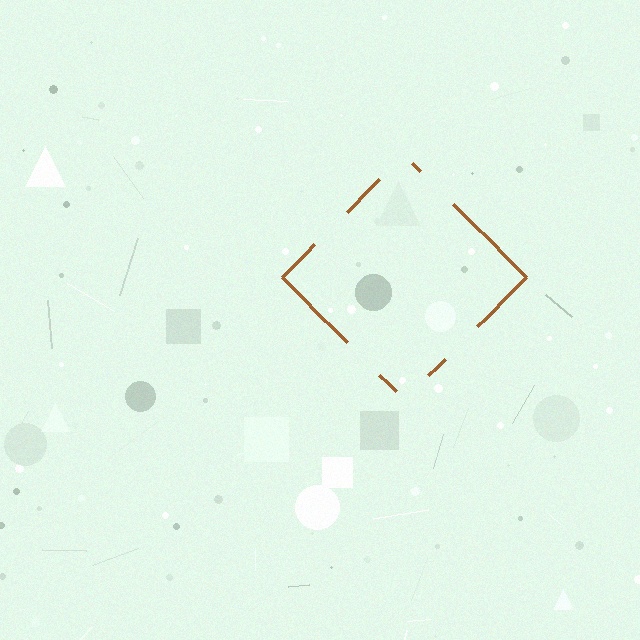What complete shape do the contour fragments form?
The contour fragments form a diamond.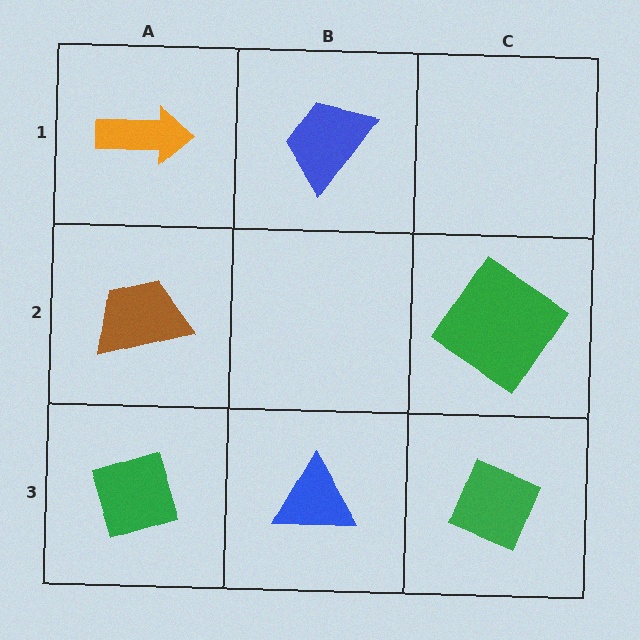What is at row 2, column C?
A green diamond.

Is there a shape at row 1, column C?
No, that cell is empty.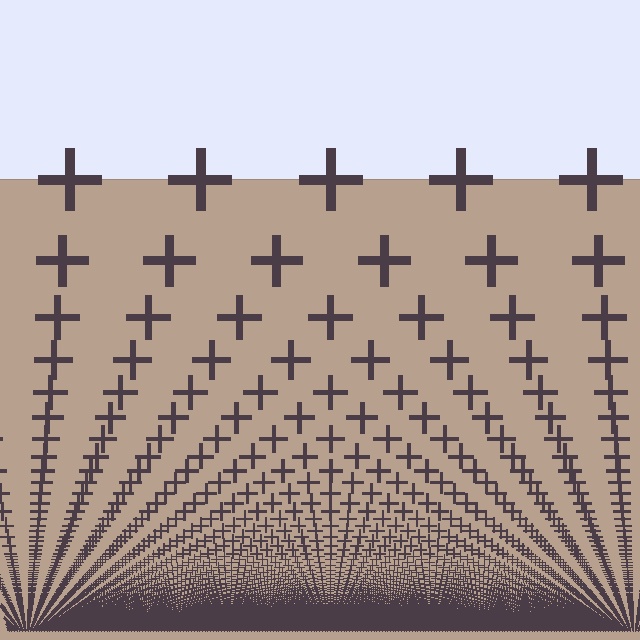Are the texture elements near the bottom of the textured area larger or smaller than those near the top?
Smaller. The gradient is inverted — elements near the bottom are smaller and denser.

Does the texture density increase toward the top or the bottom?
Density increases toward the bottom.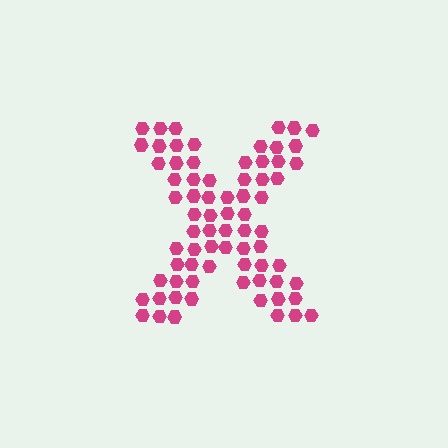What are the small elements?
The small elements are hexagons.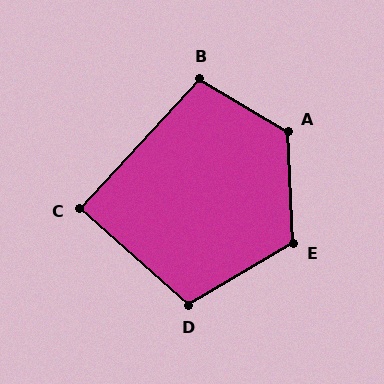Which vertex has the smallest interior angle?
C, at approximately 89 degrees.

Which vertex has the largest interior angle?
A, at approximately 123 degrees.